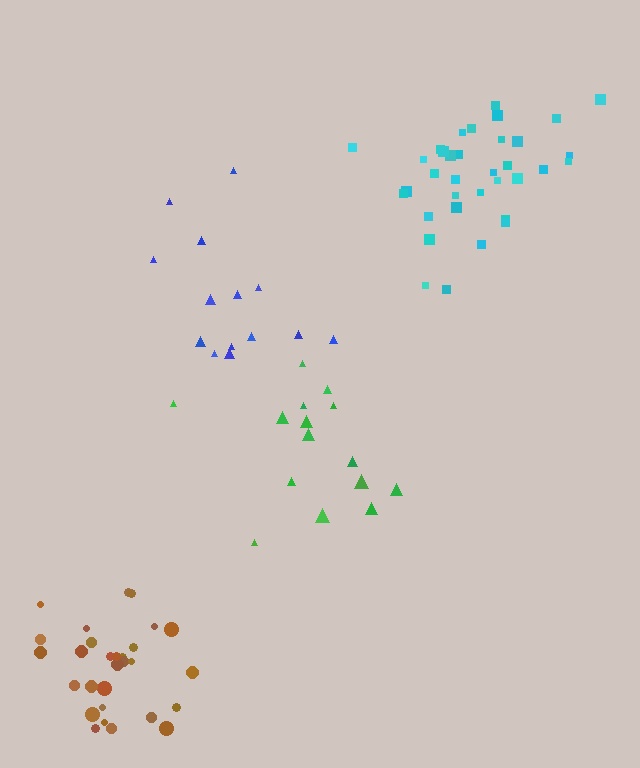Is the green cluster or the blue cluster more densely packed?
Blue.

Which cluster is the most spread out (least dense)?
Green.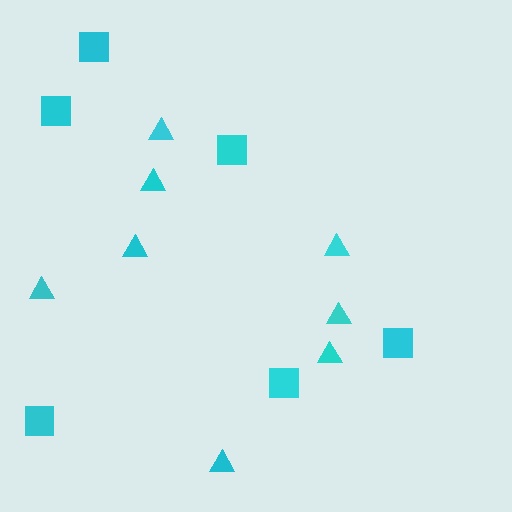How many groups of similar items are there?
There are 2 groups: one group of squares (6) and one group of triangles (8).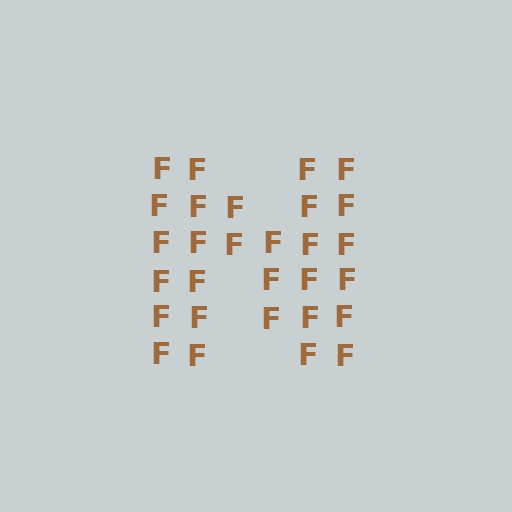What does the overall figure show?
The overall figure shows the letter N.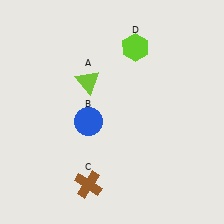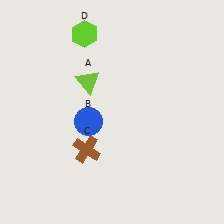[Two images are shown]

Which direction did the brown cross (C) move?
The brown cross (C) moved up.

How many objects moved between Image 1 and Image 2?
2 objects moved between the two images.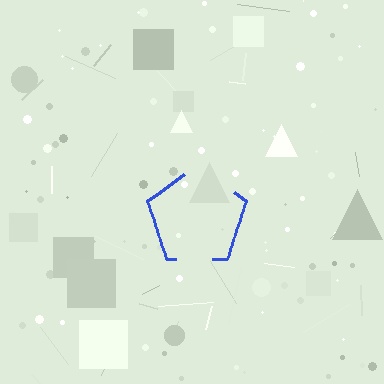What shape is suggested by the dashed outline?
The dashed outline suggests a pentagon.